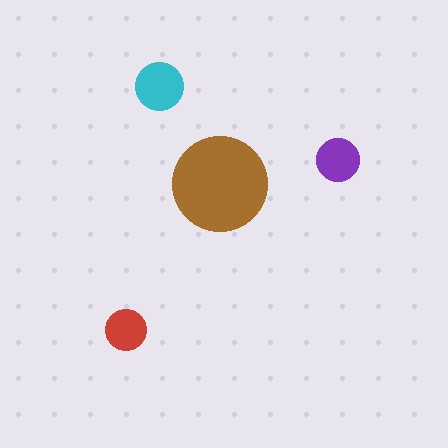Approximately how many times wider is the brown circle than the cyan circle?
About 2 times wider.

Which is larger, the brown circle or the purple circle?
The brown one.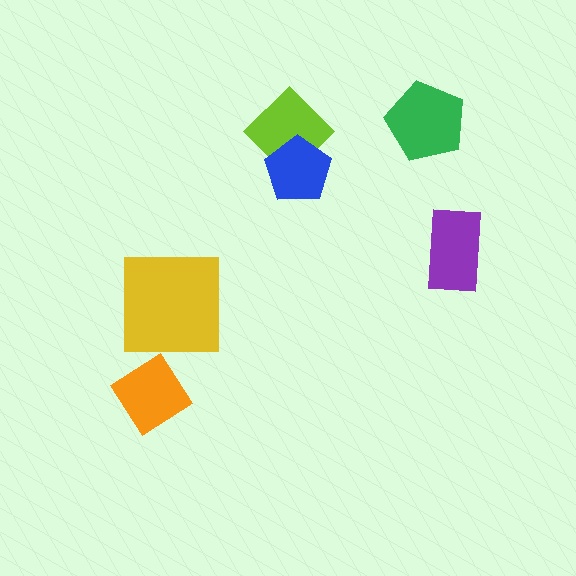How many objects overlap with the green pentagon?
0 objects overlap with the green pentagon.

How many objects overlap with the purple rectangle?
0 objects overlap with the purple rectangle.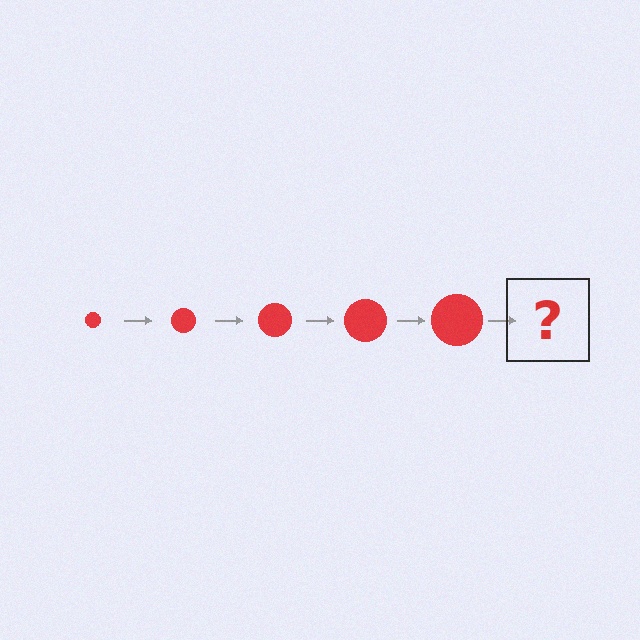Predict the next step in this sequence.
The next step is a red circle, larger than the previous one.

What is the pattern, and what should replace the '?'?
The pattern is that the circle gets progressively larger each step. The '?' should be a red circle, larger than the previous one.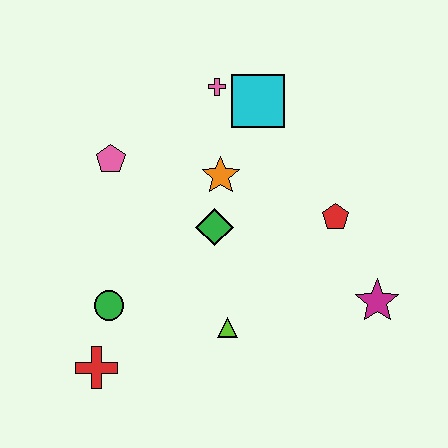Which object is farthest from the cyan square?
The red cross is farthest from the cyan square.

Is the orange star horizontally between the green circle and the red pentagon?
Yes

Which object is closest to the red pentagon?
The magenta star is closest to the red pentagon.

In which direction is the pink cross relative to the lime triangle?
The pink cross is above the lime triangle.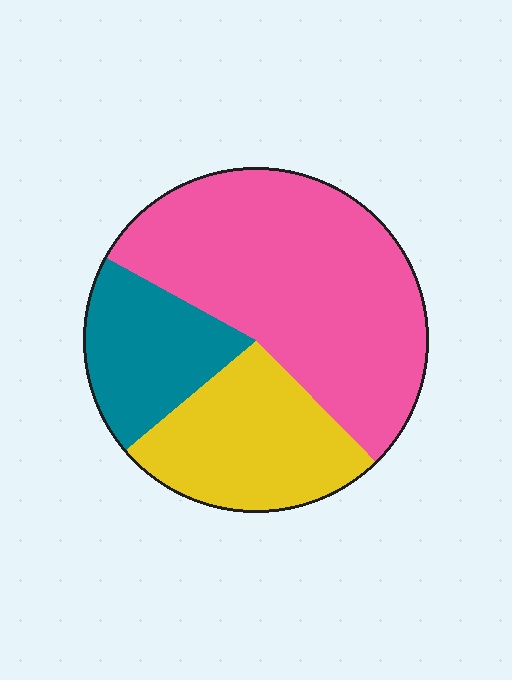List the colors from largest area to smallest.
From largest to smallest: pink, yellow, teal.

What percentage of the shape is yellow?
Yellow covers about 25% of the shape.